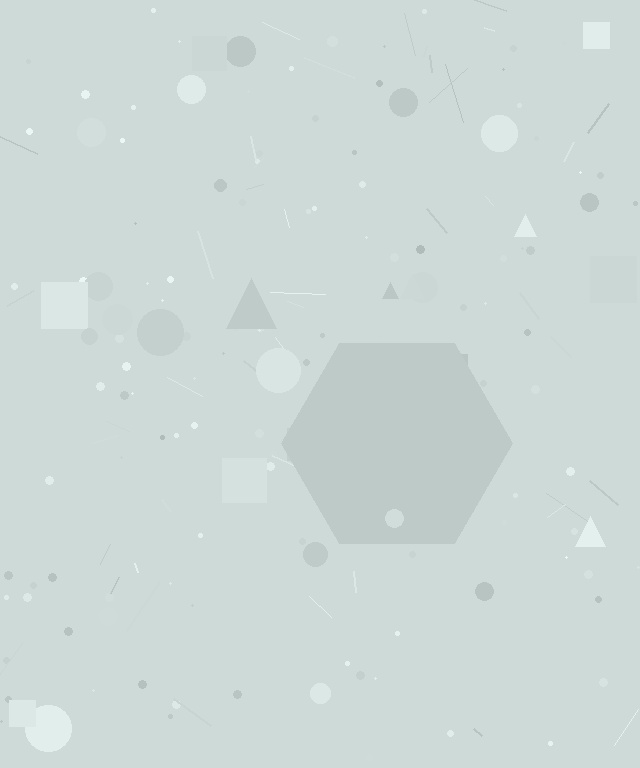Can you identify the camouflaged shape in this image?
The camouflaged shape is a hexagon.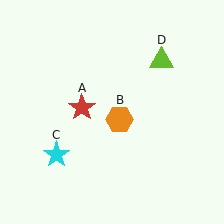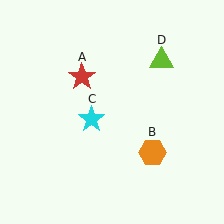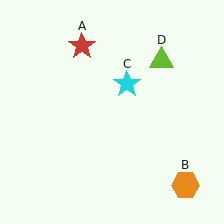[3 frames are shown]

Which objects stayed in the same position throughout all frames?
Lime triangle (object D) remained stationary.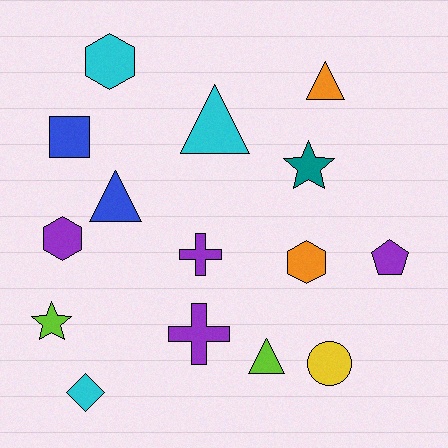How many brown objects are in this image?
There are no brown objects.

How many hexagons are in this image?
There are 3 hexagons.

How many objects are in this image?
There are 15 objects.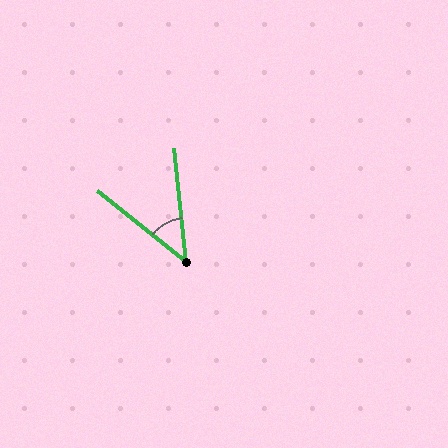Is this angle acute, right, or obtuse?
It is acute.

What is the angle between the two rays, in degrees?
Approximately 45 degrees.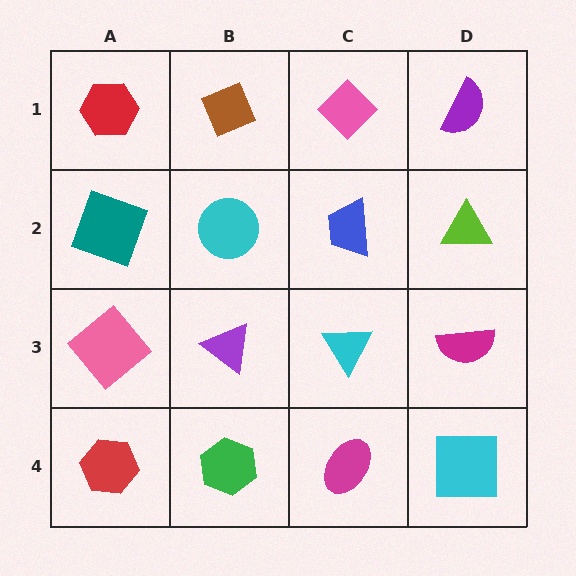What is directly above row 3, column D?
A lime triangle.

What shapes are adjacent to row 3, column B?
A cyan circle (row 2, column B), a green hexagon (row 4, column B), a pink diamond (row 3, column A), a cyan triangle (row 3, column C).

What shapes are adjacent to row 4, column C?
A cyan triangle (row 3, column C), a green hexagon (row 4, column B), a cyan square (row 4, column D).